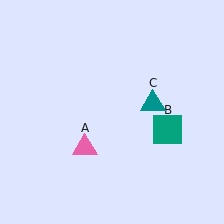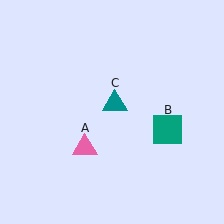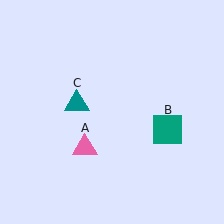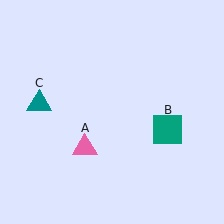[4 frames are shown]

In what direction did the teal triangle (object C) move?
The teal triangle (object C) moved left.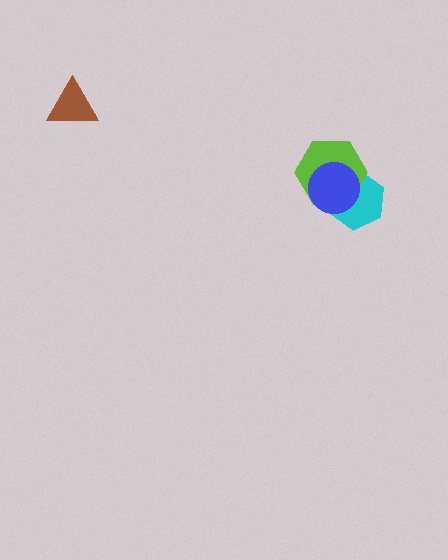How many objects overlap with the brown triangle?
0 objects overlap with the brown triangle.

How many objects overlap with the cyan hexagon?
2 objects overlap with the cyan hexagon.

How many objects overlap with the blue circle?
2 objects overlap with the blue circle.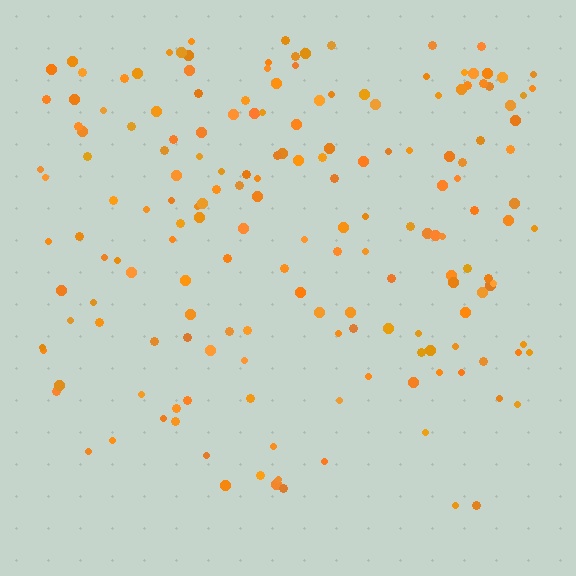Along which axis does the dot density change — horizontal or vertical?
Vertical.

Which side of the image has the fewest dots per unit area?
The bottom.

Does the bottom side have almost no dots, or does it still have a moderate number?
Still a moderate number, just noticeably fewer than the top.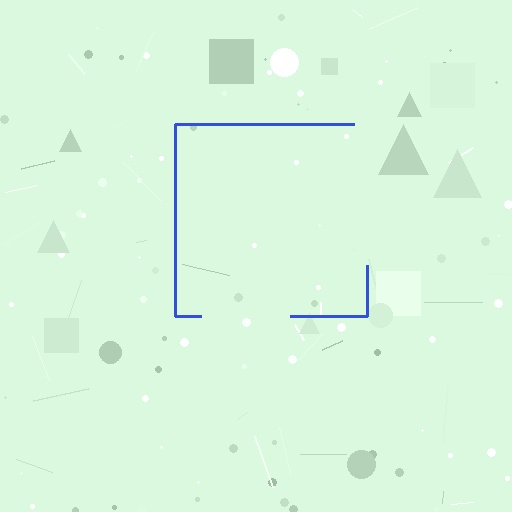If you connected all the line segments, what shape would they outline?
They would outline a square.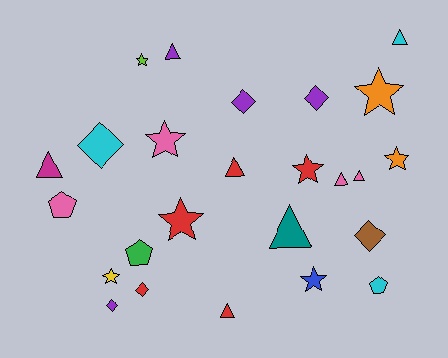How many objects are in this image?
There are 25 objects.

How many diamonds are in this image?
There are 6 diamonds.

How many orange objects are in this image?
There are 2 orange objects.